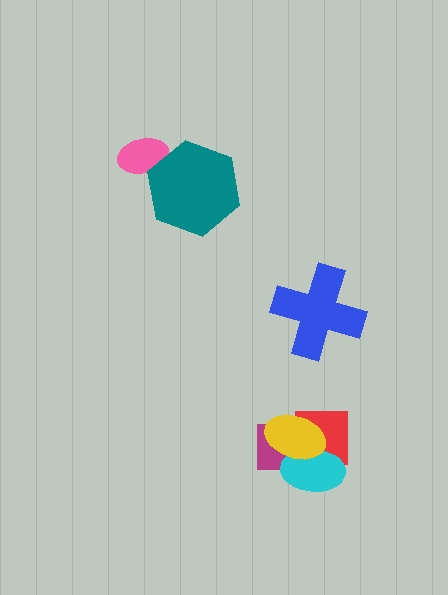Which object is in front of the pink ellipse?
The teal hexagon is in front of the pink ellipse.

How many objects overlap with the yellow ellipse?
3 objects overlap with the yellow ellipse.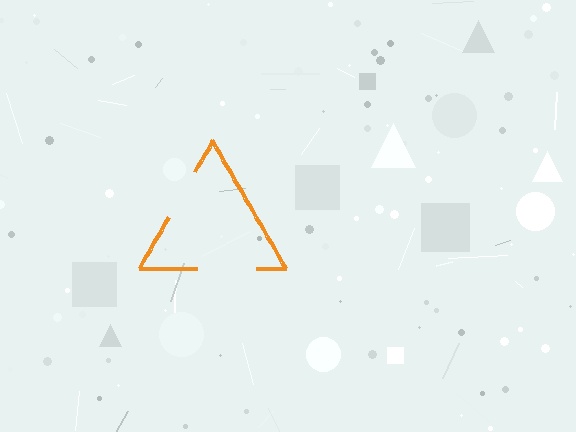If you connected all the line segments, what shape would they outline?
They would outline a triangle.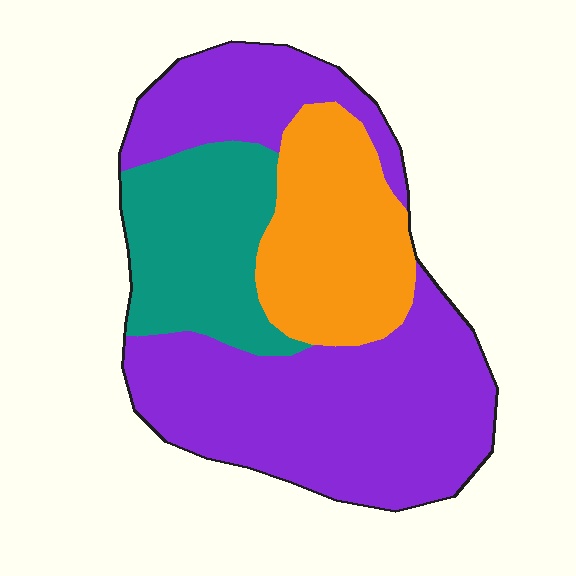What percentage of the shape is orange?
Orange covers about 25% of the shape.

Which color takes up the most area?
Purple, at roughly 55%.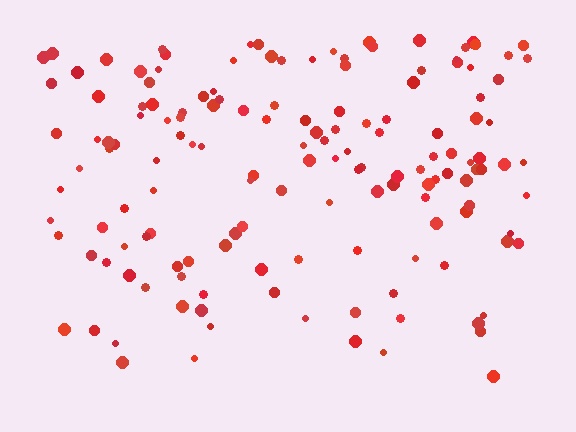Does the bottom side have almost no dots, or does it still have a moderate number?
Still a moderate number, just noticeably fewer than the top.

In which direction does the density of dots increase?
From bottom to top, with the top side densest.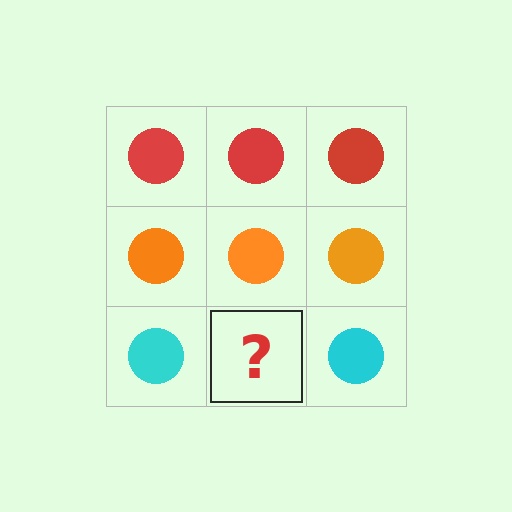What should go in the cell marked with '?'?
The missing cell should contain a cyan circle.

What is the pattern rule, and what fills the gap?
The rule is that each row has a consistent color. The gap should be filled with a cyan circle.